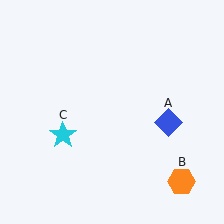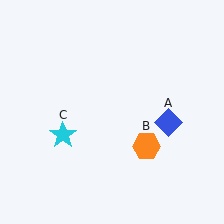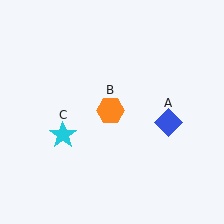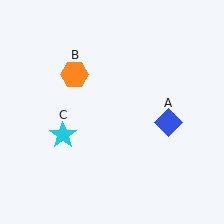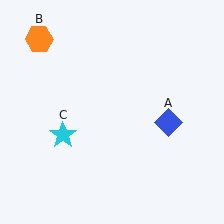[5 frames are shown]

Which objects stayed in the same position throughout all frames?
Blue diamond (object A) and cyan star (object C) remained stationary.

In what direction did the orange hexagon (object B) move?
The orange hexagon (object B) moved up and to the left.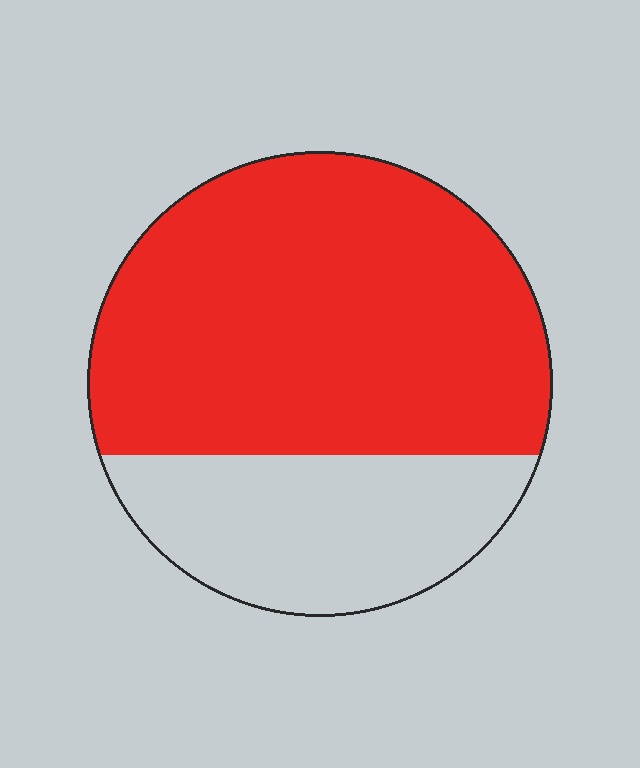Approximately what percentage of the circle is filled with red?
Approximately 70%.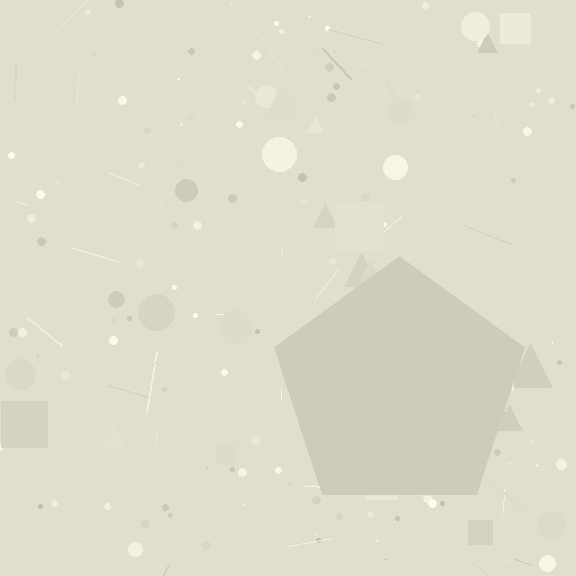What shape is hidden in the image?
A pentagon is hidden in the image.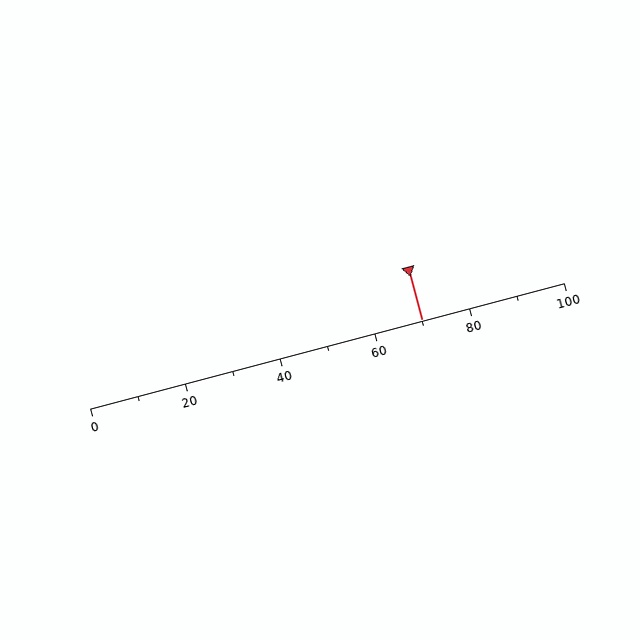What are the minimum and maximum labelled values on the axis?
The axis runs from 0 to 100.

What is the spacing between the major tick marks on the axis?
The major ticks are spaced 20 apart.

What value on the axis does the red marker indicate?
The marker indicates approximately 70.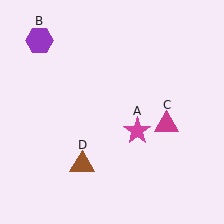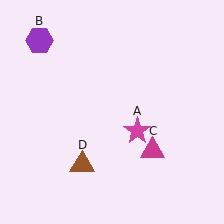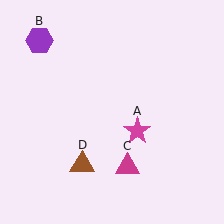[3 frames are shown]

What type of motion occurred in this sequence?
The magenta triangle (object C) rotated clockwise around the center of the scene.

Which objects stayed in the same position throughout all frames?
Magenta star (object A) and purple hexagon (object B) and brown triangle (object D) remained stationary.